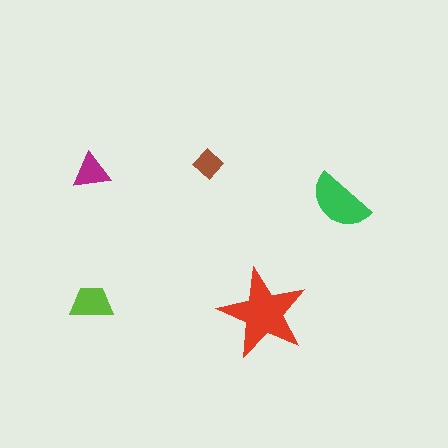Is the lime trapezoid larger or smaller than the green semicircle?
Smaller.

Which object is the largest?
The red star.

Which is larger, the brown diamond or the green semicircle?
The green semicircle.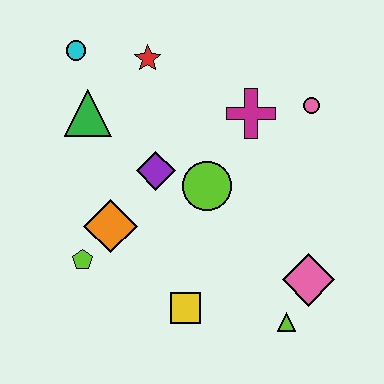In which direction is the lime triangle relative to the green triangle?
The lime triangle is below the green triangle.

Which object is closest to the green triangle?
The cyan circle is closest to the green triangle.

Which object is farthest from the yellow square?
The cyan circle is farthest from the yellow square.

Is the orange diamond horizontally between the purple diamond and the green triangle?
Yes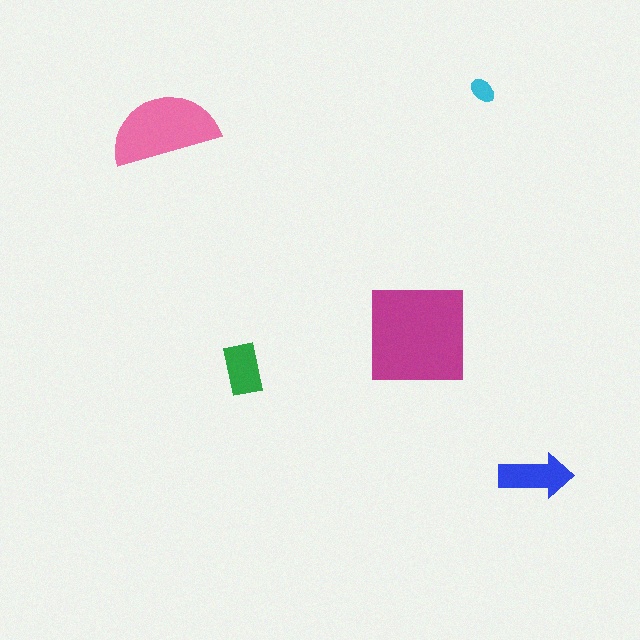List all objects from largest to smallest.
The magenta square, the pink semicircle, the blue arrow, the green rectangle, the cyan ellipse.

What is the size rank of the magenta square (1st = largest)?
1st.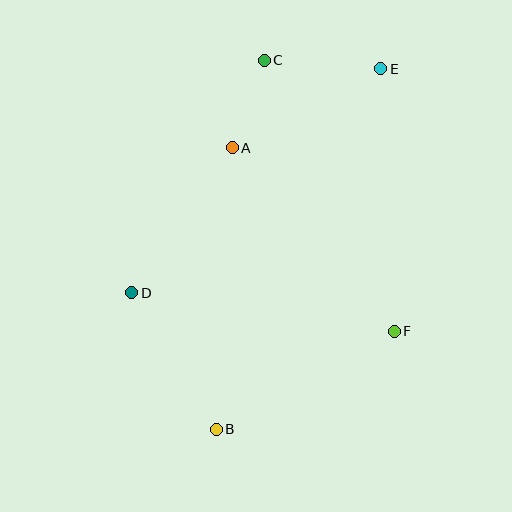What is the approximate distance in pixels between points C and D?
The distance between C and D is approximately 267 pixels.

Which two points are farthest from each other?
Points B and E are farthest from each other.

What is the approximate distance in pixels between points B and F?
The distance between B and F is approximately 203 pixels.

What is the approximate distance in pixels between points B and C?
The distance between B and C is approximately 372 pixels.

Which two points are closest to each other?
Points A and C are closest to each other.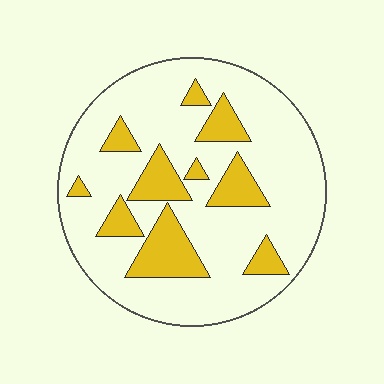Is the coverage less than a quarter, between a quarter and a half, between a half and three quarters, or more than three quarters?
Less than a quarter.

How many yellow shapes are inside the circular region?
10.